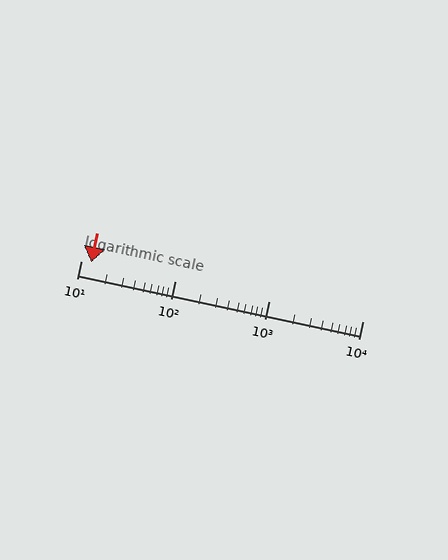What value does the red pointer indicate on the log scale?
The pointer indicates approximately 13.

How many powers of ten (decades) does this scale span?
The scale spans 3 decades, from 10 to 10000.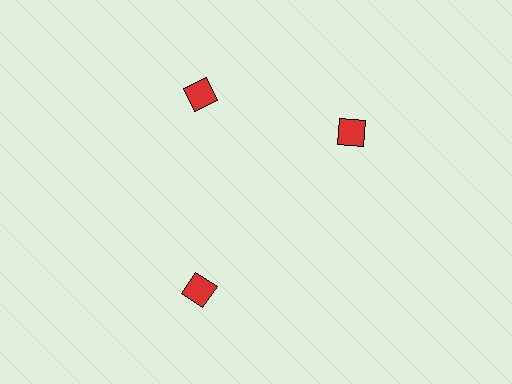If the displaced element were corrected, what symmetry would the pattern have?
It would have 3-fold rotational symmetry — the pattern would map onto itself every 120 degrees.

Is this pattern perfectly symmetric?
No. The 3 red squares are arranged in a ring, but one element near the 3 o'clock position is rotated out of alignment along the ring, breaking the 3-fold rotational symmetry.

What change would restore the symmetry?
The symmetry would be restored by rotating it back into even spacing with its neighbors so that all 3 squares sit at equal angles and equal distance from the center.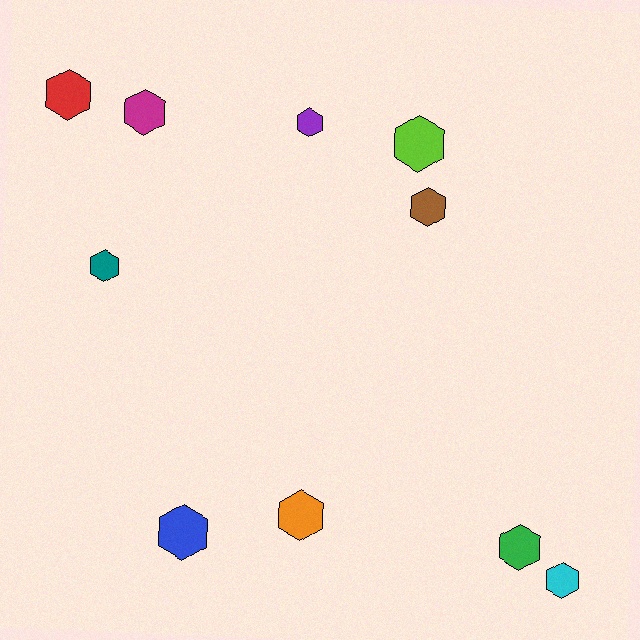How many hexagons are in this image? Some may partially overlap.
There are 10 hexagons.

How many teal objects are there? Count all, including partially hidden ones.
There is 1 teal object.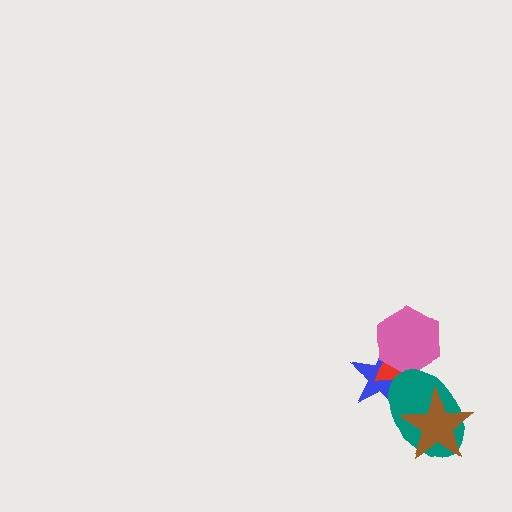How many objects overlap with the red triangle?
3 objects overlap with the red triangle.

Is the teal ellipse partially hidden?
Yes, it is partially covered by another shape.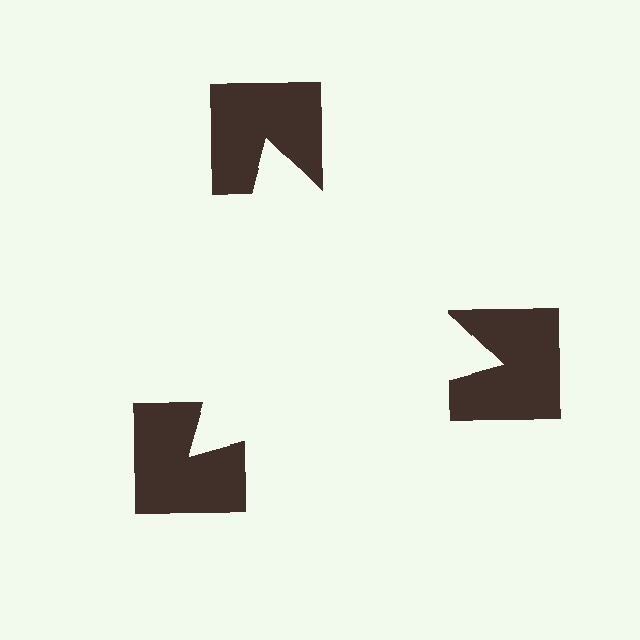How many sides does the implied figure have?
3 sides.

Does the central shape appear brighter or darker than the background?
It typically appears slightly brighter than the background, even though no actual brightness change is drawn.